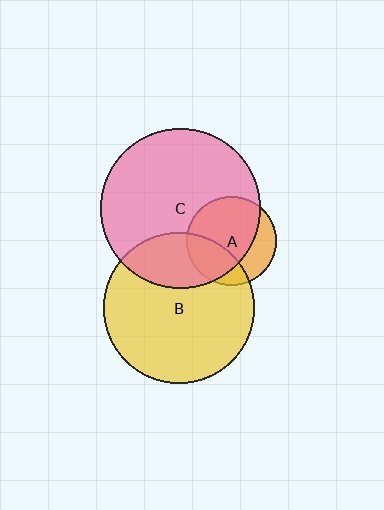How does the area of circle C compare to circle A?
Approximately 3.2 times.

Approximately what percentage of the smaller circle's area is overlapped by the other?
Approximately 70%.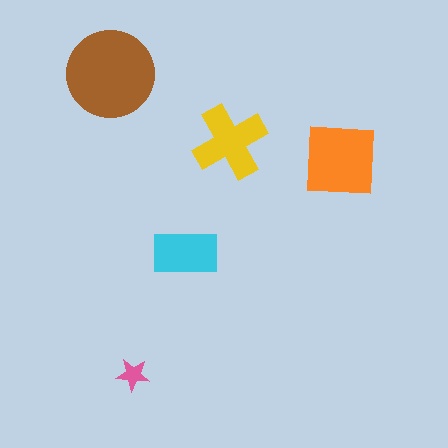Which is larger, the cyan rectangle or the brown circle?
The brown circle.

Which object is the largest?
The brown circle.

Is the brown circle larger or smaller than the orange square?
Larger.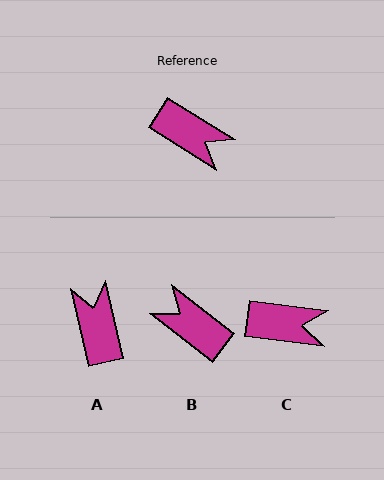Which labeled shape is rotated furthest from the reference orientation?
B, about 174 degrees away.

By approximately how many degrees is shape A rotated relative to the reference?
Approximately 135 degrees counter-clockwise.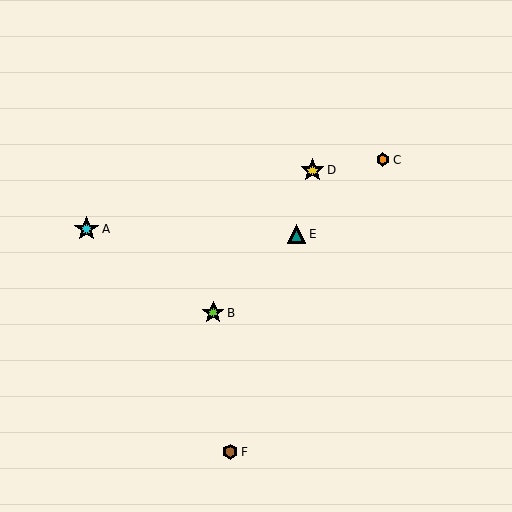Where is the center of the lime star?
The center of the lime star is at (213, 313).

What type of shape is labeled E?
Shape E is a teal triangle.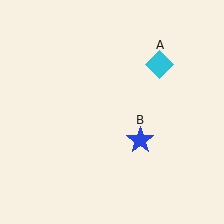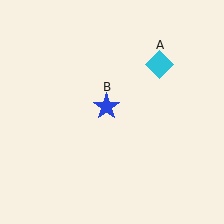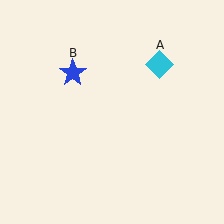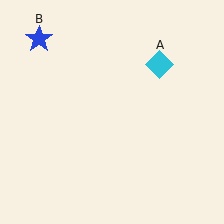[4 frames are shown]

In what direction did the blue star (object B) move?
The blue star (object B) moved up and to the left.